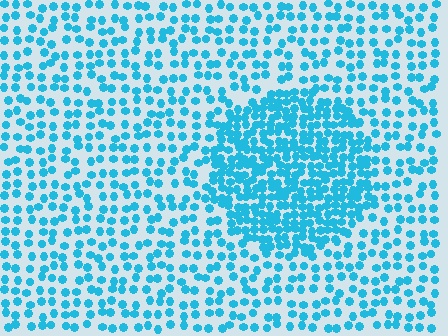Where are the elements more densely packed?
The elements are more densely packed inside the circle boundary.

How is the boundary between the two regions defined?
The boundary is defined by a change in element density (approximately 2.2x ratio). All elements are the same color, size, and shape.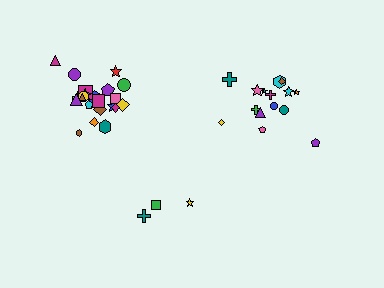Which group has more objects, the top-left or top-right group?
The top-left group.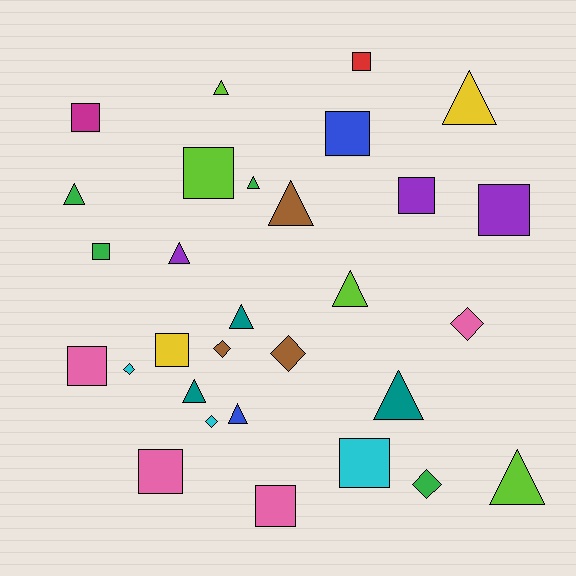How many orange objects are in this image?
There are no orange objects.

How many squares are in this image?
There are 12 squares.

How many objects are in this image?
There are 30 objects.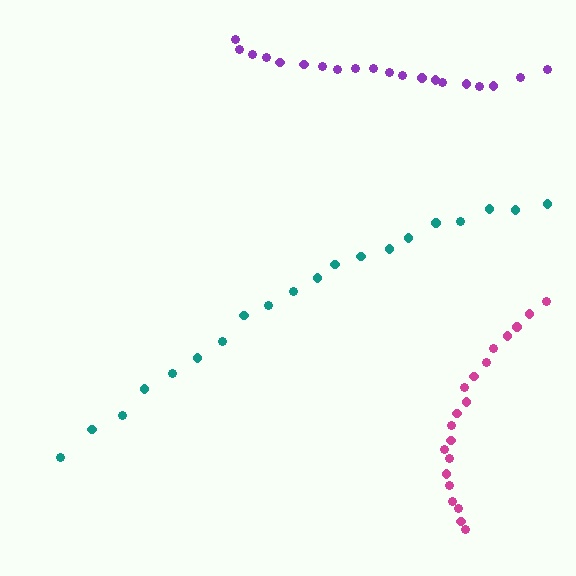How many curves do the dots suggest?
There are 3 distinct paths.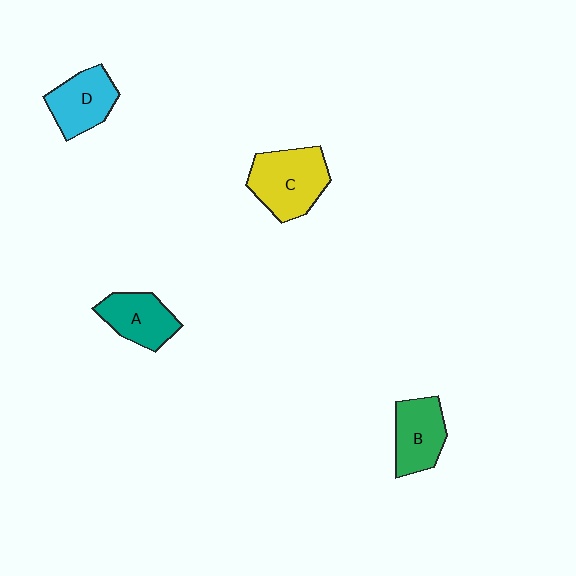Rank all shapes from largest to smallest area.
From largest to smallest: C (yellow), D (cyan), B (green), A (teal).